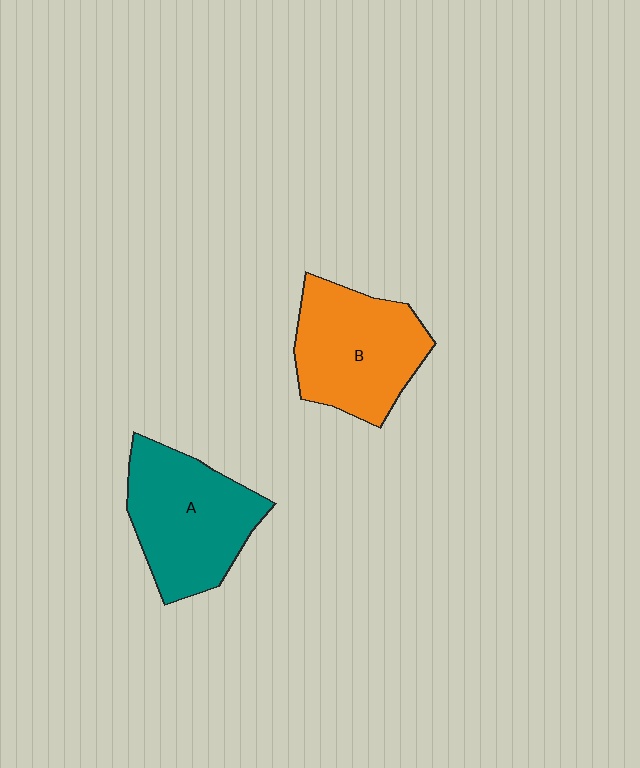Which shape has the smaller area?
Shape B (orange).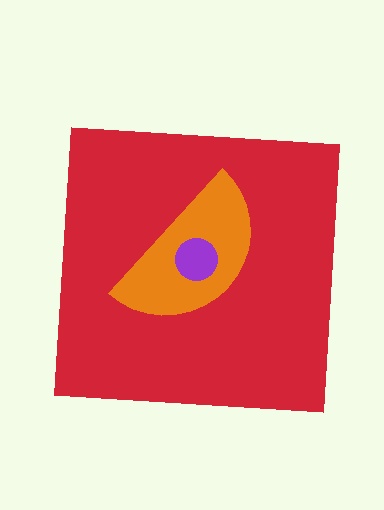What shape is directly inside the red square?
The orange semicircle.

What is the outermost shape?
The red square.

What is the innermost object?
The purple circle.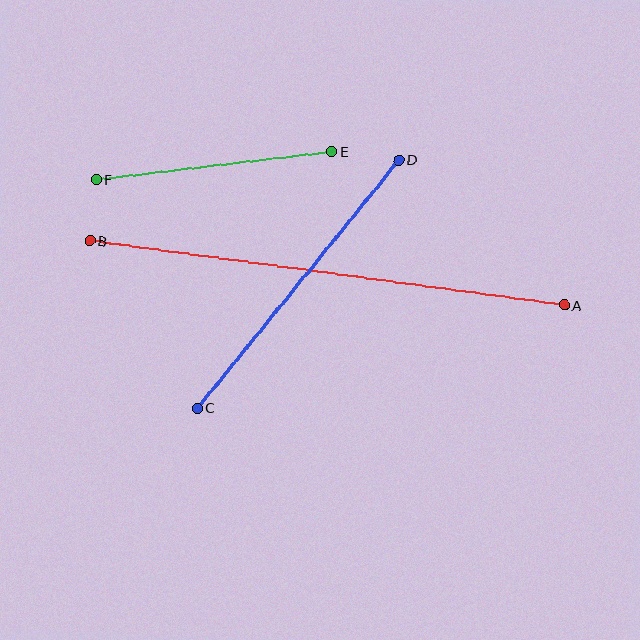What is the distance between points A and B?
The distance is approximately 478 pixels.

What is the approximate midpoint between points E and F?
The midpoint is at approximately (214, 166) pixels.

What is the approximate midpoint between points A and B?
The midpoint is at approximately (327, 273) pixels.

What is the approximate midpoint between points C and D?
The midpoint is at approximately (298, 284) pixels.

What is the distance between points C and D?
The distance is approximately 320 pixels.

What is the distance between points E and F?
The distance is approximately 237 pixels.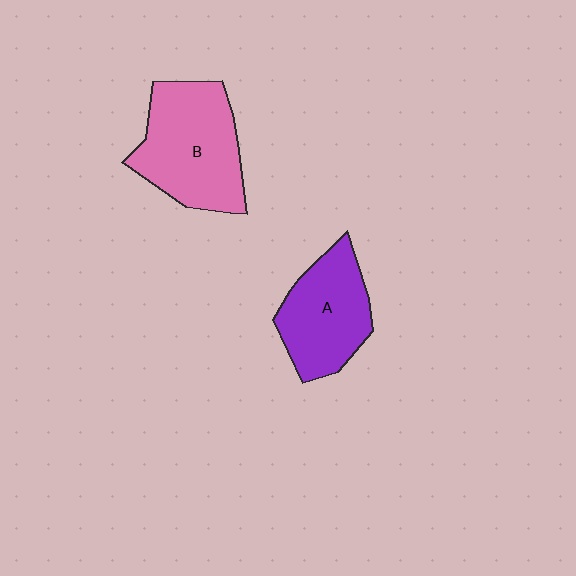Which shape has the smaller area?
Shape A (purple).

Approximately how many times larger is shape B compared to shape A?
Approximately 1.3 times.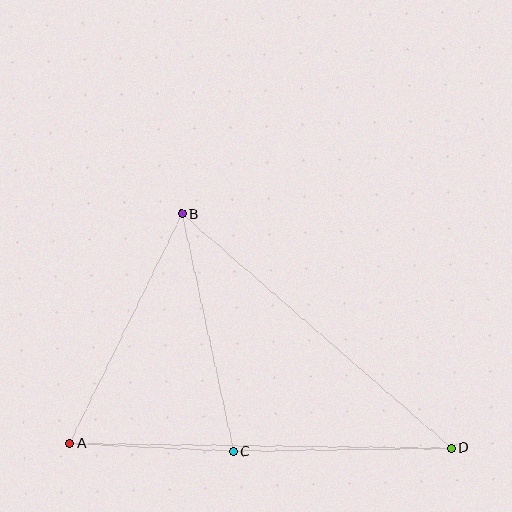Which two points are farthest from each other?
Points A and D are farthest from each other.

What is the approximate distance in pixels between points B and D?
The distance between B and D is approximately 357 pixels.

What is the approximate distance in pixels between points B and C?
The distance between B and C is approximately 243 pixels.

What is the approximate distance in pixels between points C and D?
The distance between C and D is approximately 218 pixels.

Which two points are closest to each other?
Points A and C are closest to each other.